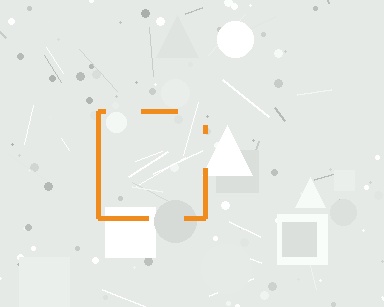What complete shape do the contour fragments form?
The contour fragments form a square.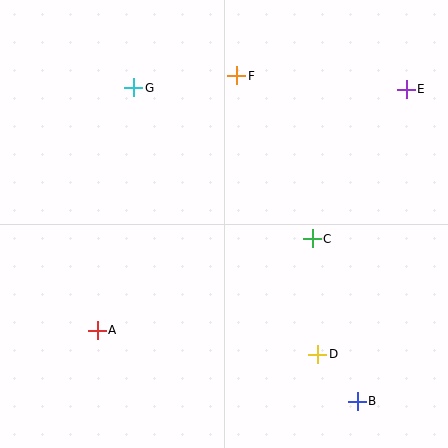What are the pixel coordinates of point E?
Point E is at (406, 89).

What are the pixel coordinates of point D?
Point D is at (317, 354).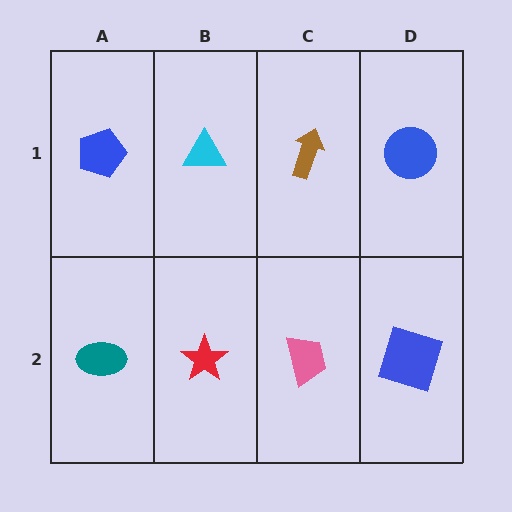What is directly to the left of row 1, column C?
A cyan triangle.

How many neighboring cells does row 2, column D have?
2.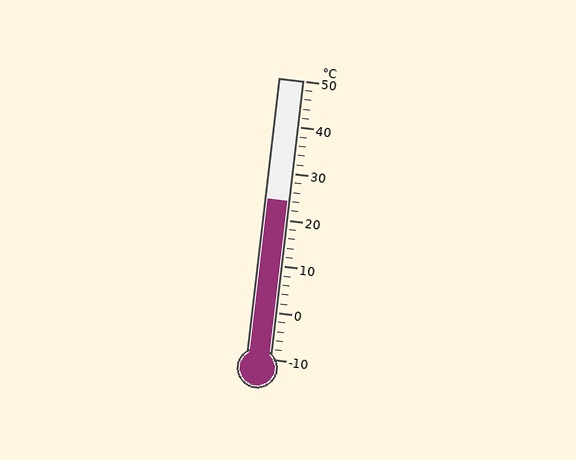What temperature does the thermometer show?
The thermometer shows approximately 24°C.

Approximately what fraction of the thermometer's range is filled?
The thermometer is filled to approximately 55% of its range.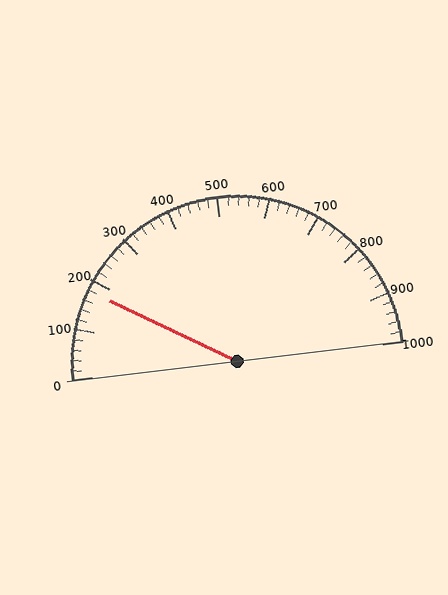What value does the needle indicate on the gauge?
The needle indicates approximately 180.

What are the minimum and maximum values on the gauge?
The gauge ranges from 0 to 1000.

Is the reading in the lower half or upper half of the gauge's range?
The reading is in the lower half of the range (0 to 1000).